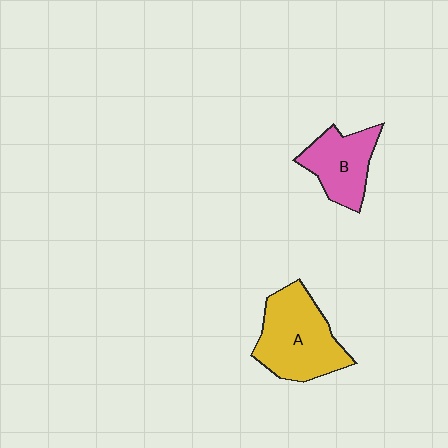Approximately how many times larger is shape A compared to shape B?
Approximately 1.5 times.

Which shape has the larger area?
Shape A (yellow).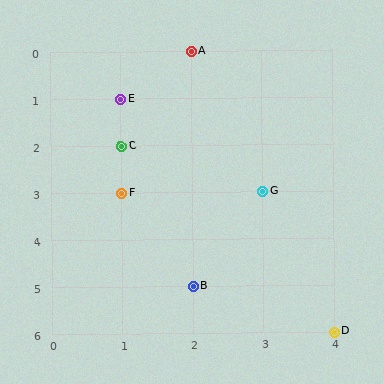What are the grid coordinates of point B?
Point B is at grid coordinates (2, 5).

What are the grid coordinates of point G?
Point G is at grid coordinates (3, 3).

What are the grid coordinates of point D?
Point D is at grid coordinates (4, 6).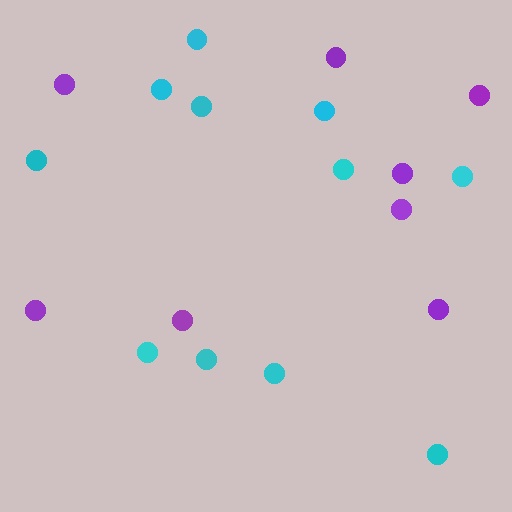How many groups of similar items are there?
There are 2 groups: one group of purple circles (8) and one group of cyan circles (11).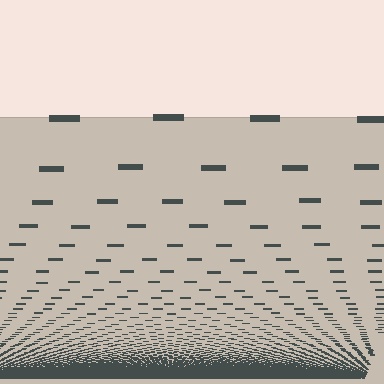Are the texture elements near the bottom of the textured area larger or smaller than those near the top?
Smaller. The gradient is inverted — elements near the bottom are smaller and denser.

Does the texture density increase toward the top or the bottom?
Density increases toward the bottom.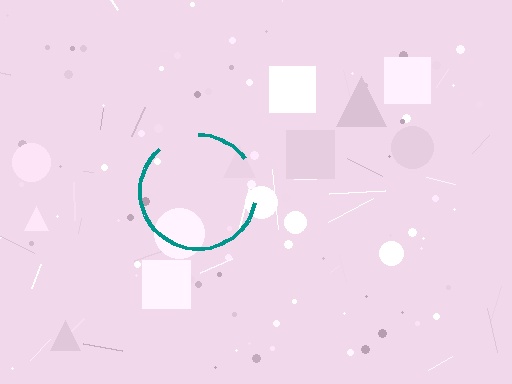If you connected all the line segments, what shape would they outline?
They would outline a circle.